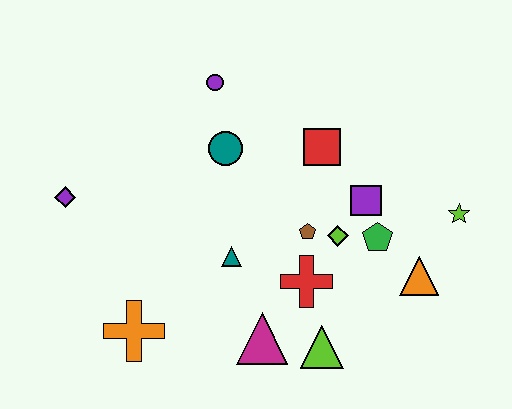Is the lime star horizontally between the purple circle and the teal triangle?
No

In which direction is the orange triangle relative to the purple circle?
The orange triangle is to the right of the purple circle.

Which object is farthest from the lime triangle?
The purple diamond is farthest from the lime triangle.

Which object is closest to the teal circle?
The purple circle is closest to the teal circle.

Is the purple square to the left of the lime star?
Yes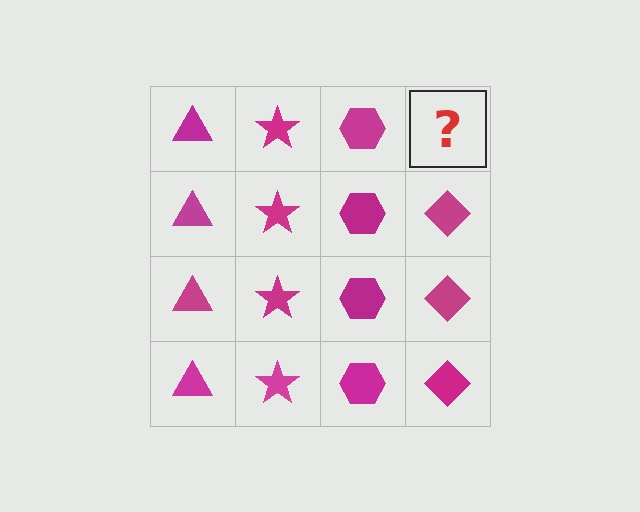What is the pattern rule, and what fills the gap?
The rule is that each column has a consistent shape. The gap should be filled with a magenta diamond.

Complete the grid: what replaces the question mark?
The question mark should be replaced with a magenta diamond.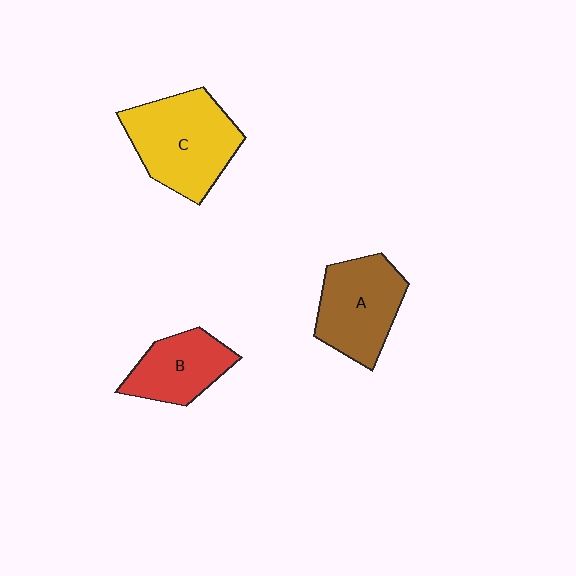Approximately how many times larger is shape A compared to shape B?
Approximately 1.3 times.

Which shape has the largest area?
Shape C (yellow).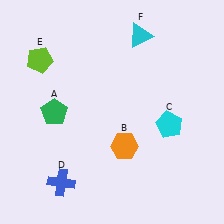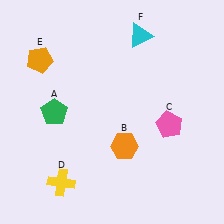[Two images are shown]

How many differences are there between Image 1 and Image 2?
There are 3 differences between the two images.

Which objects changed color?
C changed from cyan to pink. D changed from blue to yellow. E changed from lime to orange.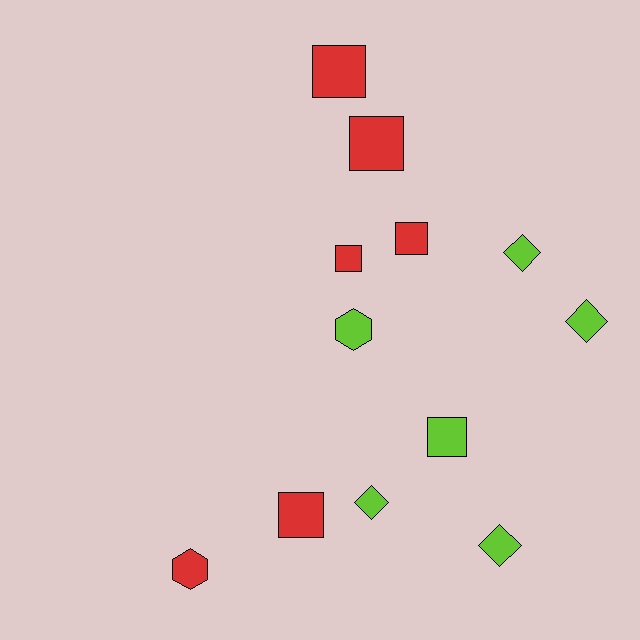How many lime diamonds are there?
There are 4 lime diamonds.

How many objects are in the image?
There are 12 objects.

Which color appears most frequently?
Red, with 6 objects.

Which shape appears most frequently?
Square, with 6 objects.